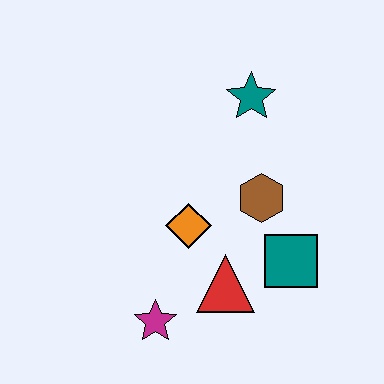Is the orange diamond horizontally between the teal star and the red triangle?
No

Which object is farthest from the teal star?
The magenta star is farthest from the teal star.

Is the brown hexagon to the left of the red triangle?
No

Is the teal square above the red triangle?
Yes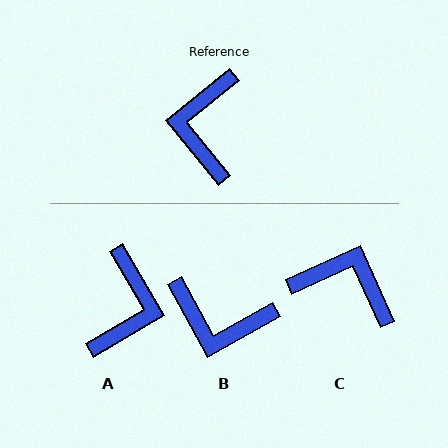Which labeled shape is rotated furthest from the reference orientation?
A, about 171 degrees away.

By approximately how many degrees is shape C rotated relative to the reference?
Approximately 105 degrees clockwise.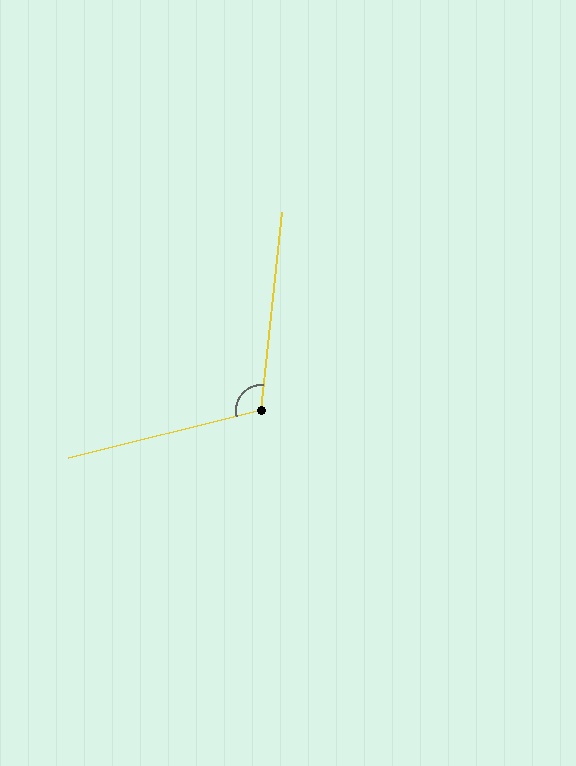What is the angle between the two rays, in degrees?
Approximately 110 degrees.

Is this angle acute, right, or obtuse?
It is obtuse.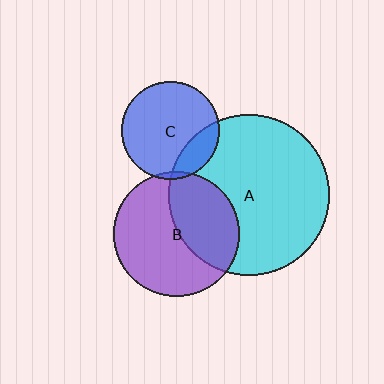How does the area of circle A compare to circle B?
Approximately 1.6 times.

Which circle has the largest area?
Circle A (cyan).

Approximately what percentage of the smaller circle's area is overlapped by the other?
Approximately 40%.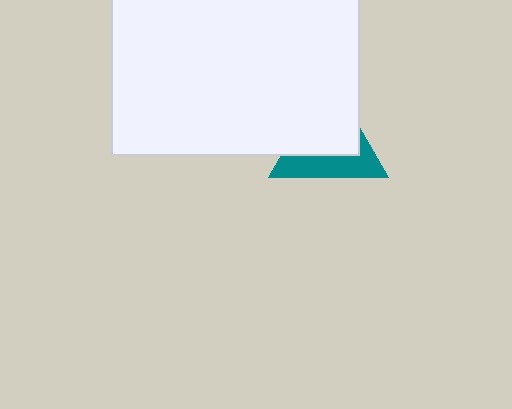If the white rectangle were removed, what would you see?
You would see the complete teal triangle.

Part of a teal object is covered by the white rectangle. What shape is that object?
It is a triangle.